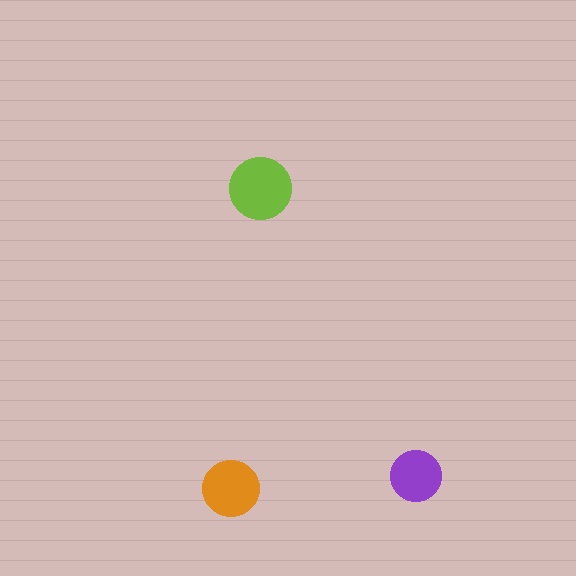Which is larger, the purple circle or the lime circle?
The lime one.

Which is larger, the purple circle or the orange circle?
The orange one.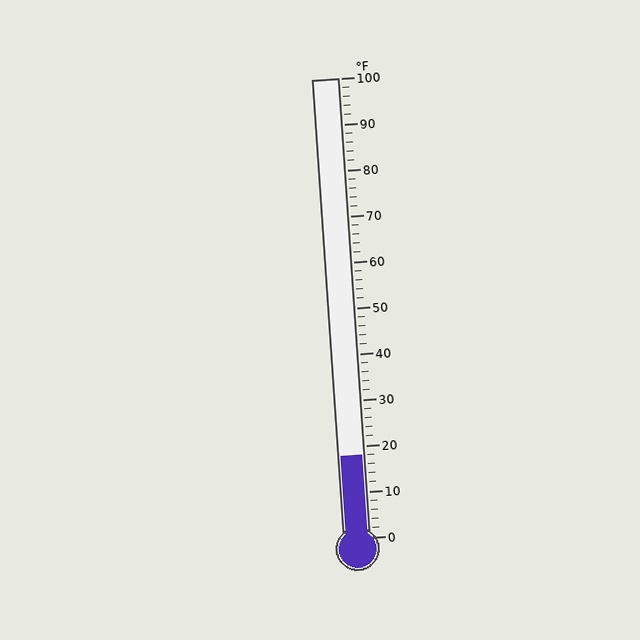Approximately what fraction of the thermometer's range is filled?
The thermometer is filled to approximately 20% of its range.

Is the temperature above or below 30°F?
The temperature is below 30°F.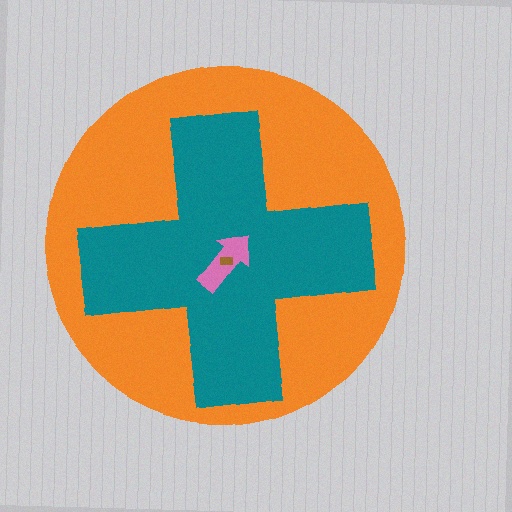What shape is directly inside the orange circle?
The teal cross.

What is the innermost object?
The brown rectangle.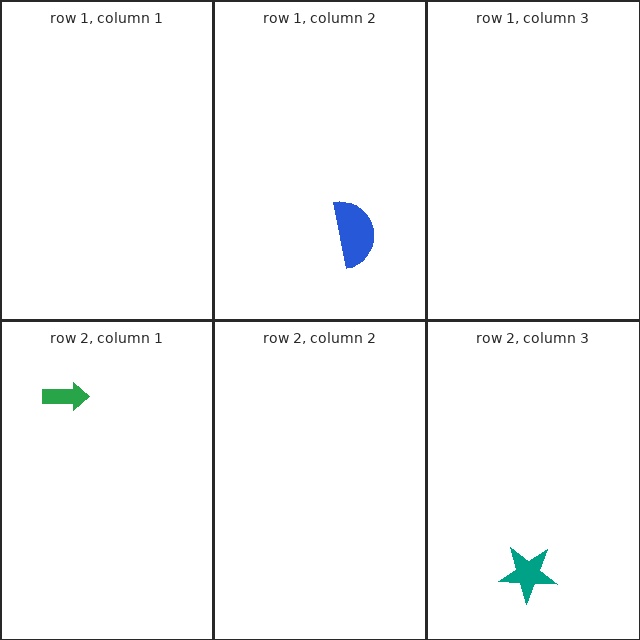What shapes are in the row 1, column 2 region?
The blue semicircle.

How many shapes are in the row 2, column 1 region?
1.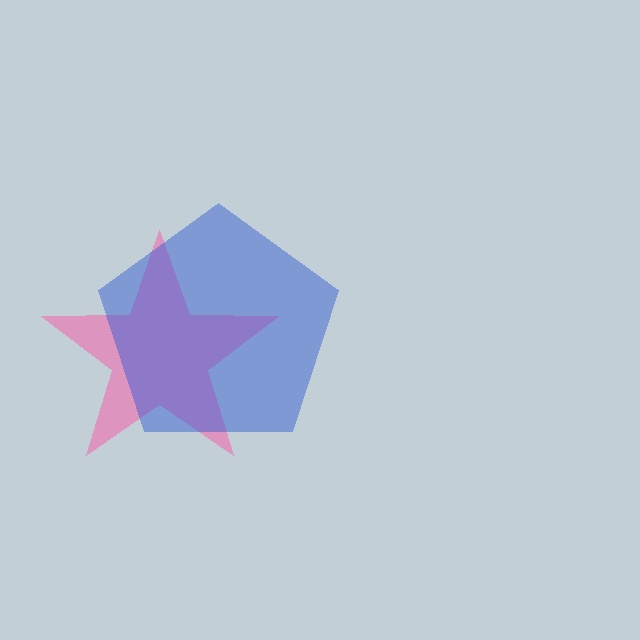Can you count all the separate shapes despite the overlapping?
Yes, there are 2 separate shapes.